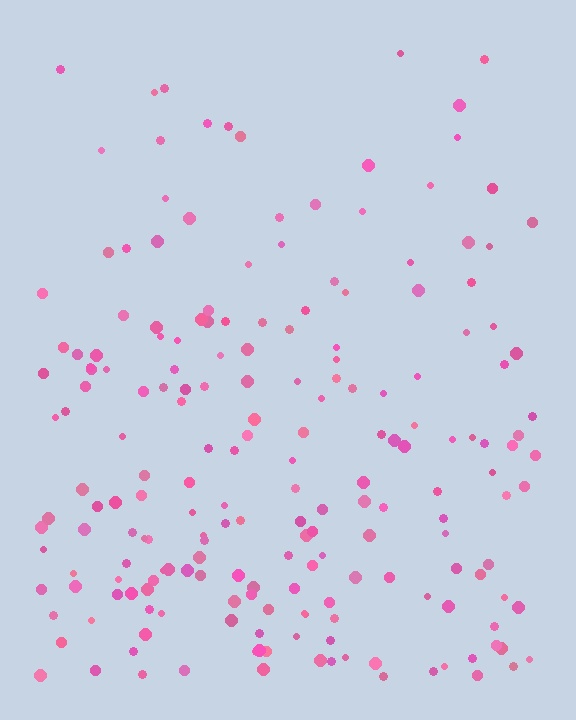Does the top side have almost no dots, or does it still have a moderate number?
Still a moderate number, just noticeably fewer than the bottom.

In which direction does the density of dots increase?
From top to bottom, with the bottom side densest.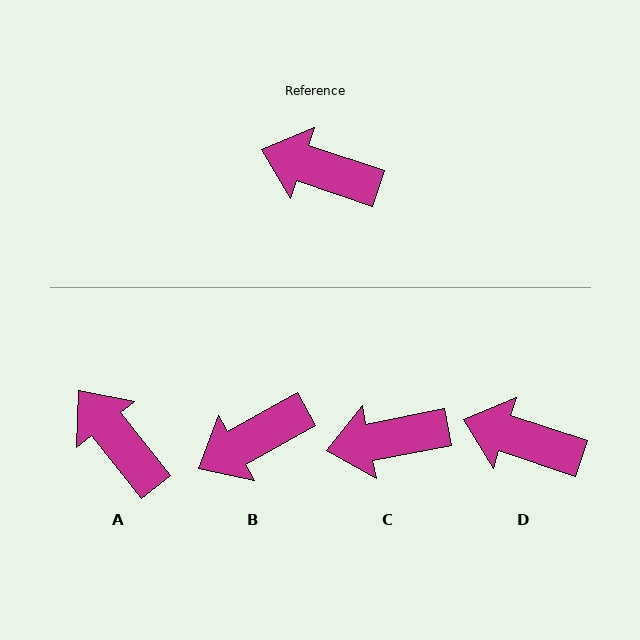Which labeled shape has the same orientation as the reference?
D.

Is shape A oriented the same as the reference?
No, it is off by about 33 degrees.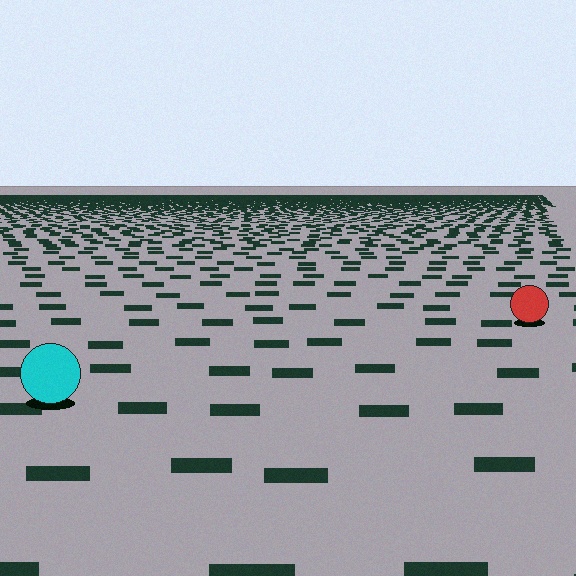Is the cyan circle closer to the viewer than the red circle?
Yes. The cyan circle is closer — you can tell from the texture gradient: the ground texture is coarser near it.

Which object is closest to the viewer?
The cyan circle is closest. The texture marks near it are larger and more spread out.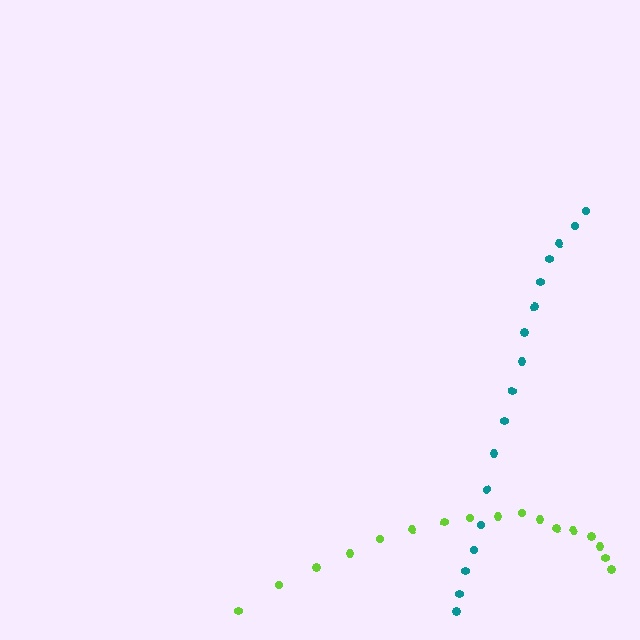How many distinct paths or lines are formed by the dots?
There are 2 distinct paths.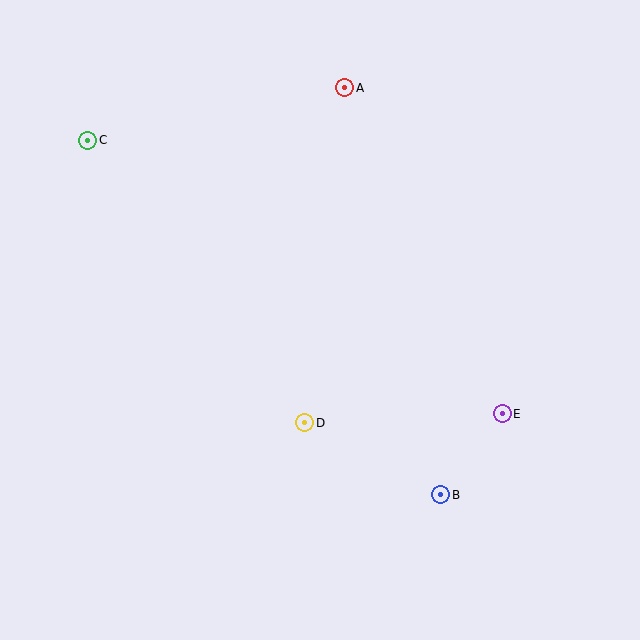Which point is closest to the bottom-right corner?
Point B is closest to the bottom-right corner.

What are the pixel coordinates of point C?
Point C is at (88, 140).